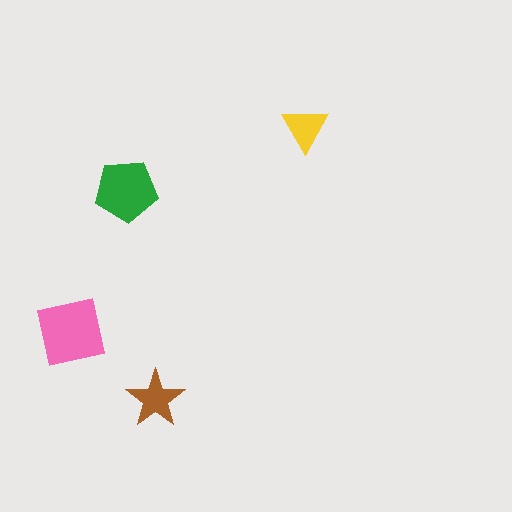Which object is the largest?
The pink square.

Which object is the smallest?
The yellow triangle.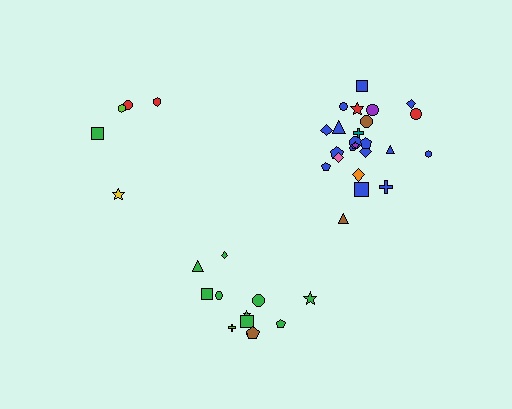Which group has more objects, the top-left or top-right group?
The top-right group.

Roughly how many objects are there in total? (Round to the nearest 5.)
Roughly 40 objects in total.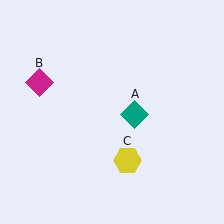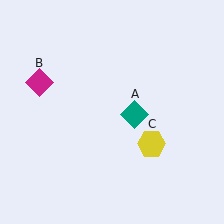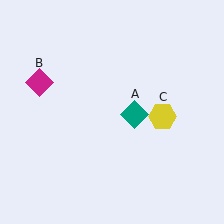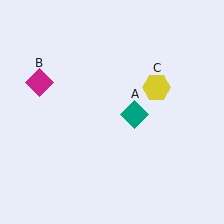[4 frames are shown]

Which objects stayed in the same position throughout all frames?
Teal diamond (object A) and magenta diamond (object B) remained stationary.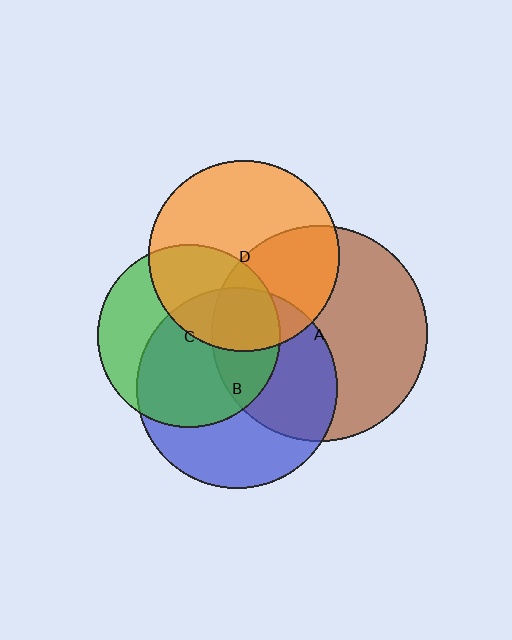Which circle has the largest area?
Circle A (brown).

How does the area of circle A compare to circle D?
Approximately 1.3 times.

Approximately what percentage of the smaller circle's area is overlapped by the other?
Approximately 60%.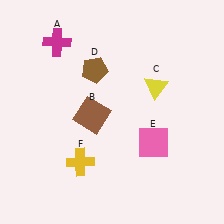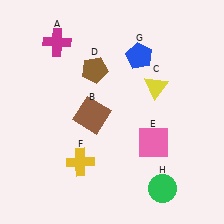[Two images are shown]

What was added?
A blue pentagon (G), a green circle (H) were added in Image 2.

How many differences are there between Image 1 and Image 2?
There are 2 differences between the two images.